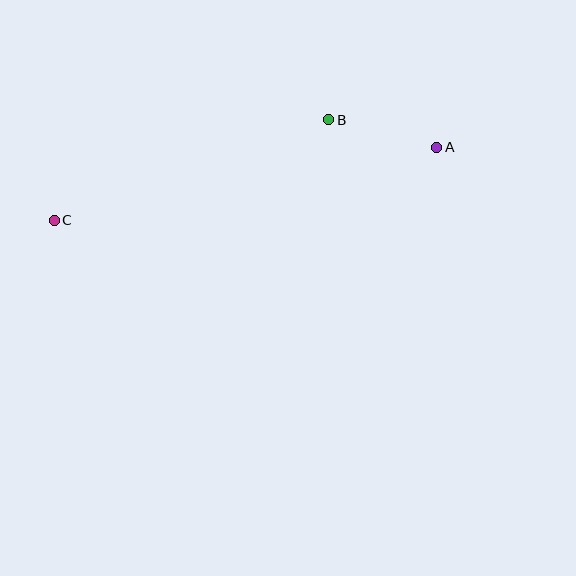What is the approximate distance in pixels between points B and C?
The distance between B and C is approximately 292 pixels.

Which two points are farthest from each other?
Points A and C are farthest from each other.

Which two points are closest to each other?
Points A and B are closest to each other.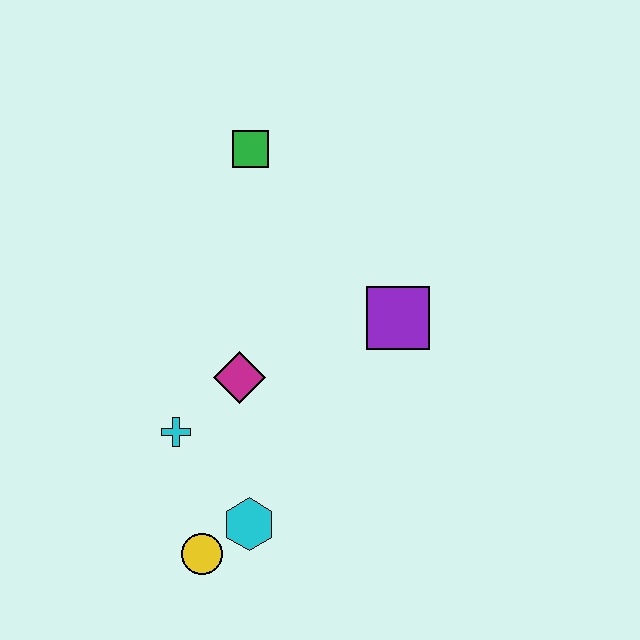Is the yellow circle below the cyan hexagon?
Yes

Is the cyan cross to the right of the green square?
No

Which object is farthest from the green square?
The yellow circle is farthest from the green square.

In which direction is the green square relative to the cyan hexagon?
The green square is above the cyan hexagon.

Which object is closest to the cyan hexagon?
The yellow circle is closest to the cyan hexagon.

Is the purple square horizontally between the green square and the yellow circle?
No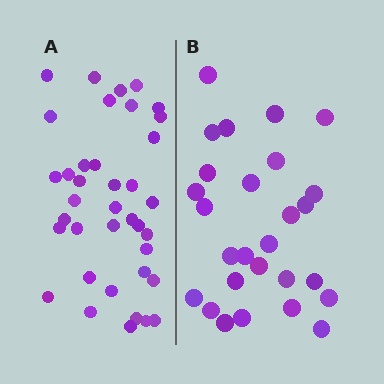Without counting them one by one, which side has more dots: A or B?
Region A (the left region) has more dots.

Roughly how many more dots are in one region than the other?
Region A has roughly 12 or so more dots than region B.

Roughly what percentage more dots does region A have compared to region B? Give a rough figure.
About 40% more.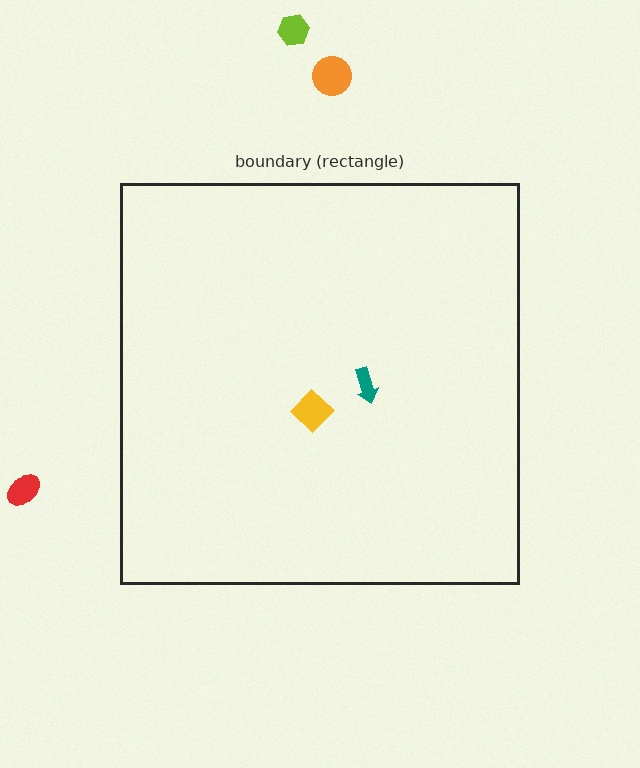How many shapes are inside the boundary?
2 inside, 3 outside.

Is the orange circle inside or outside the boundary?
Outside.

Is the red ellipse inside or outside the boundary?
Outside.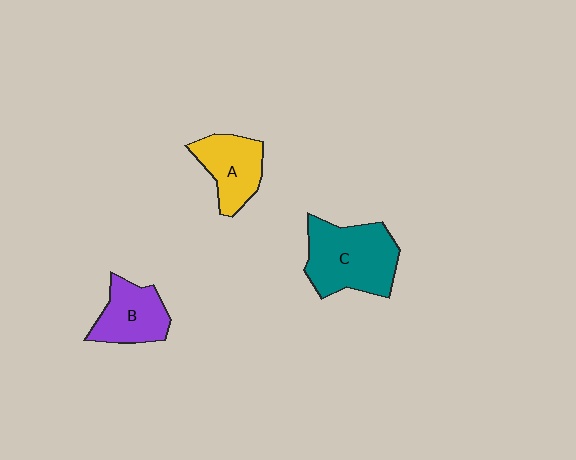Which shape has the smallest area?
Shape B (purple).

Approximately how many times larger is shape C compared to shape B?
Approximately 1.6 times.